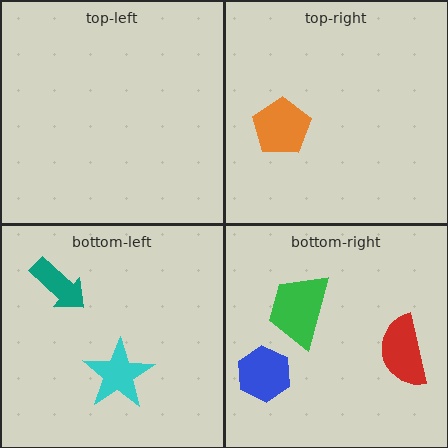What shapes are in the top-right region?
The orange pentagon.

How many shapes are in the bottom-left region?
2.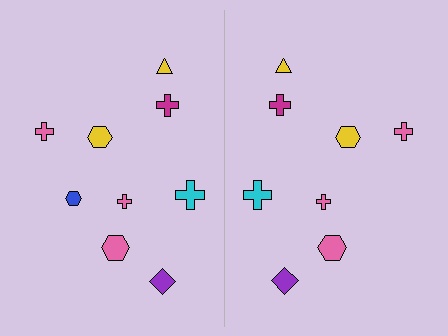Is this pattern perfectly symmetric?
No, the pattern is not perfectly symmetric. A blue hexagon is missing from the right side.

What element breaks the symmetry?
A blue hexagon is missing from the right side.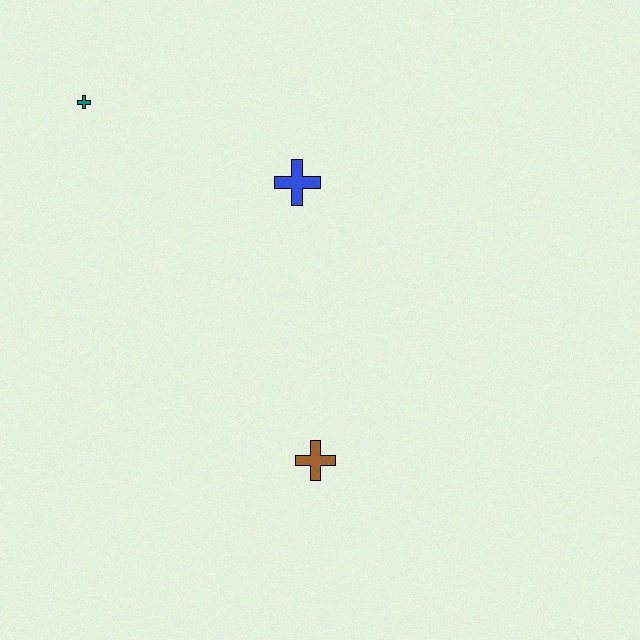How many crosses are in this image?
There are 3 crosses.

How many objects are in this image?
There are 3 objects.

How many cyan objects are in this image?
There are no cyan objects.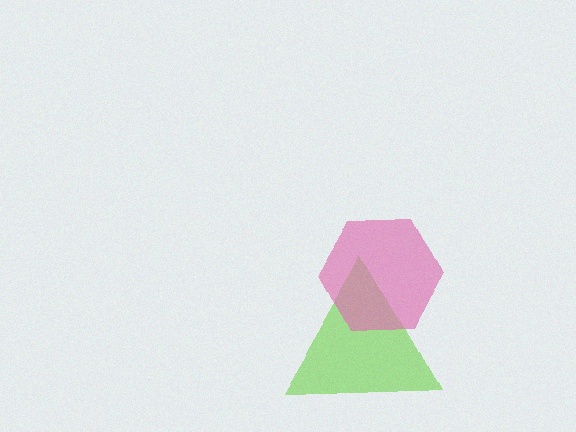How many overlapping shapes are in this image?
There are 2 overlapping shapes in the image.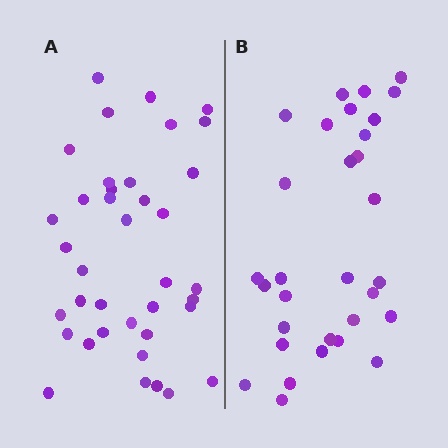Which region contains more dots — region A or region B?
Region A (the left region) has more dots.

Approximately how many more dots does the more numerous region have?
Region A has roughly 8 or so more dots than region B.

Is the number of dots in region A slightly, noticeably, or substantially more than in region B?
Region A has only slightly more — the two regions are fairly close. The ratio is roughly 1.2 to 1.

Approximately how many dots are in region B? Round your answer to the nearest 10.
About 30 dots. (The exact count is 31, which rounds to 30.)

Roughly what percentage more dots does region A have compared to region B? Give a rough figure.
About 25% more.